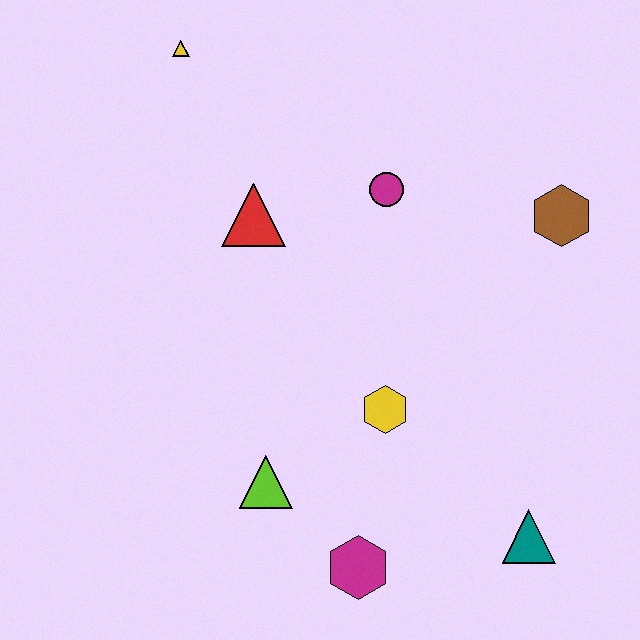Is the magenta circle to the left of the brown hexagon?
Yes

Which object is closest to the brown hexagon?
The magenta circle is closest to the brown hexagon.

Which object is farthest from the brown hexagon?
The yellow triangle is farthest from the brown hexagon.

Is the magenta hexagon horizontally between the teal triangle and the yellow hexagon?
No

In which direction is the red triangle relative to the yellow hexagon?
The red triangle is above the yellow hexagon.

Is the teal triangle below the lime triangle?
Yes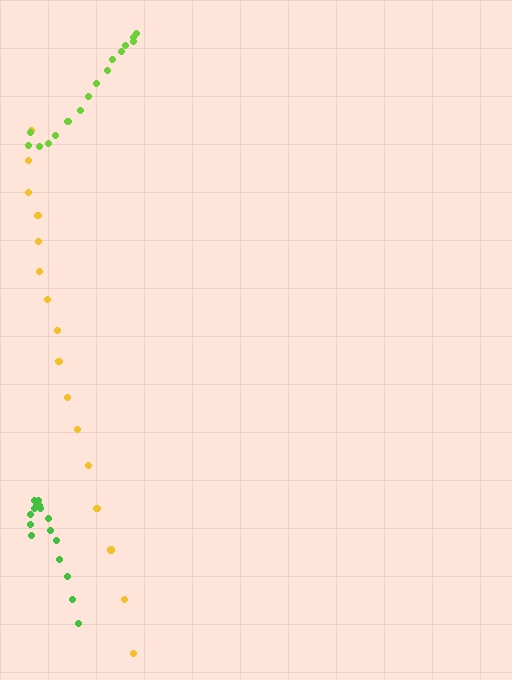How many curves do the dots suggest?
There are 3 distinct paths.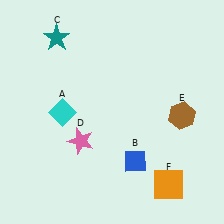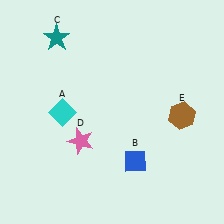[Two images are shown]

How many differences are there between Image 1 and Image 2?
There is 1 difference between the two images.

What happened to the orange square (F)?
The orange square (F) was removed in Image 2. It was in the bottom-right area of Image 1.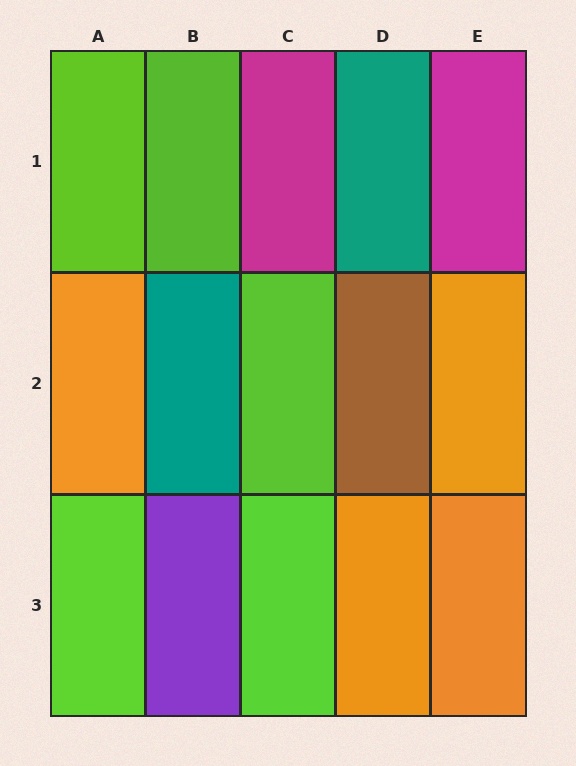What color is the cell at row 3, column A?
Lime.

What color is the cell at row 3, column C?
Lime.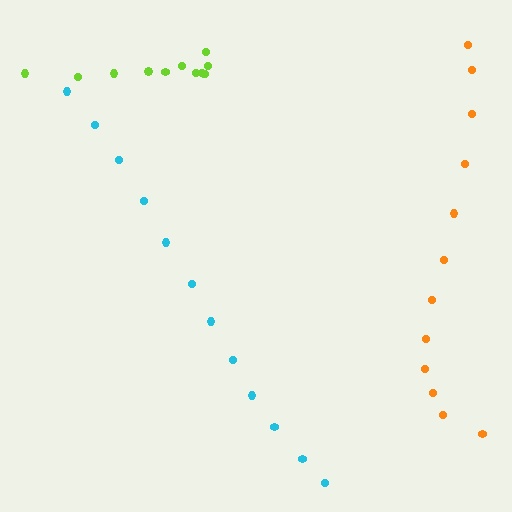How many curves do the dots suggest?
There are 3 distinct paths.